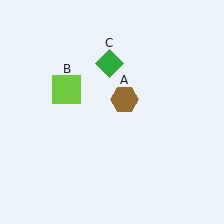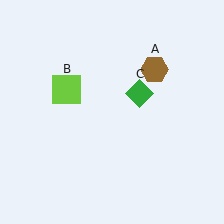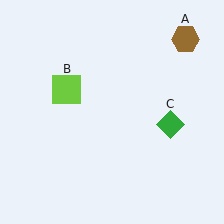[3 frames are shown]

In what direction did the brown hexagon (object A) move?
The brown hexagon (object A) moved up and to the right.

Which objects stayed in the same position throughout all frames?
Lime square (object B) remained stationary.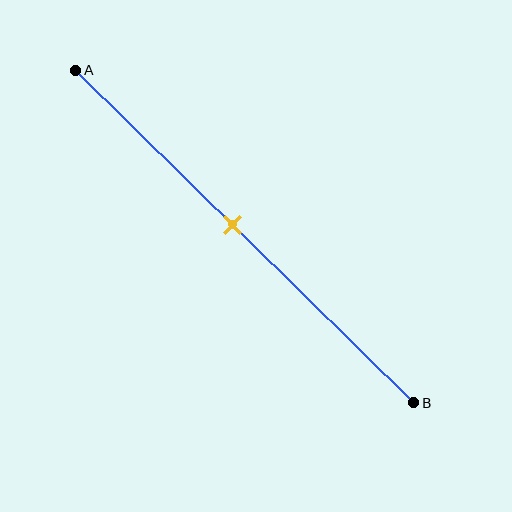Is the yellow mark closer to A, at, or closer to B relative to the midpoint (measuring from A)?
The yellow mark is closer to point A than the midpoint of segment AB.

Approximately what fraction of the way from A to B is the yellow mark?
The yellow mark is approximately 45% of the way from A to B.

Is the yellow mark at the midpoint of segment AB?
No, the mark is at about 45% from A, not at the 50% midpoint.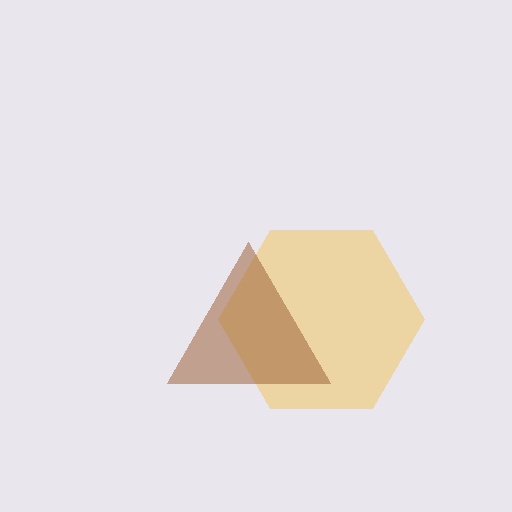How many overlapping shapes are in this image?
There are 2 overlapping shapes in the image.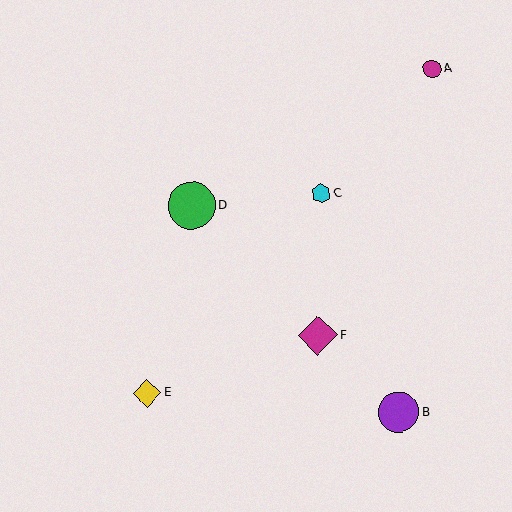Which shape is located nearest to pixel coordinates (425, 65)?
The magenta circle (labeled A) at (432, 69) is nearest to that location.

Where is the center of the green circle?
The center of the green circle is at (192, 205).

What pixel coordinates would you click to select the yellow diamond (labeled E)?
Click at (147, 393) to select the yellow diamond E.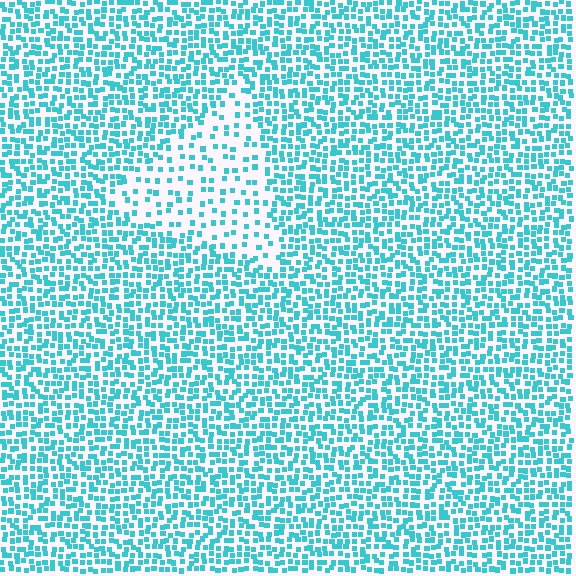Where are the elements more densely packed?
The elements are more densely packed outside the triangle boundary.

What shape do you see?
I see a triangle.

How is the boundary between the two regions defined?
The boundary is defined by a change in element density (approximately 2.3x ratio). All elements are the same color, size, and shape.